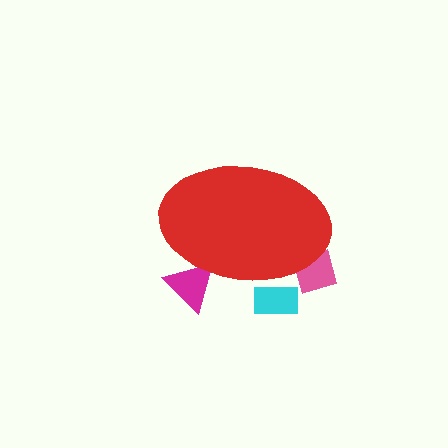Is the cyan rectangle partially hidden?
Yes, the cyan rectangle is partially hidden behind the red ellipse.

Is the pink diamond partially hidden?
Yes, the pink diamond is partially hidden behind the red ellipse.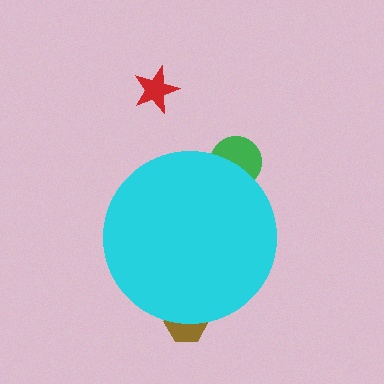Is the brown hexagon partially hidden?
Yes, the brown hexagon is partially hidden behind the cyan circle.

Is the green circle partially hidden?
Yes, the green circle is partially hidden behind the cyan circle.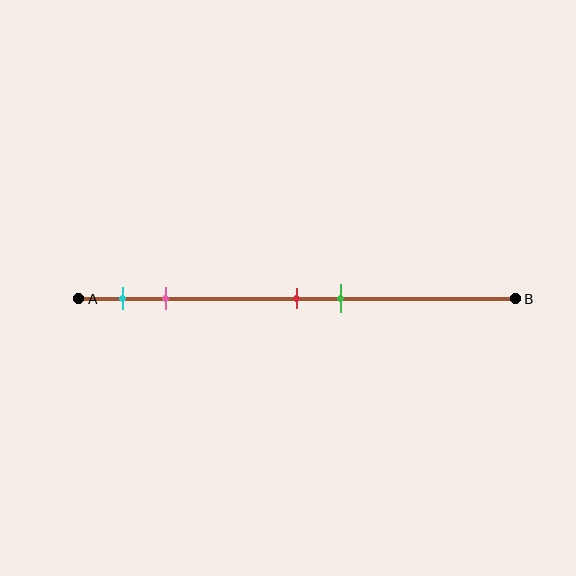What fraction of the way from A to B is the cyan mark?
The cyan mark is approximately 10% (0.1) of the way from A to B.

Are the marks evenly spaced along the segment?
No, the marks are not evenly spaced.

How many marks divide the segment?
There are 4 marks dividing the segment.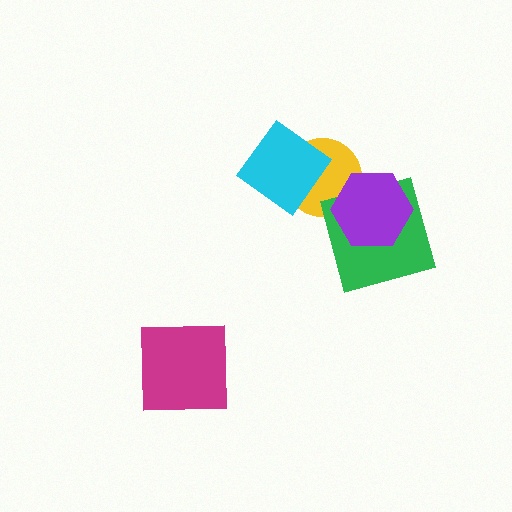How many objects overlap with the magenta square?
0 objects overlap with the magenta square.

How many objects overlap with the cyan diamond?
1 object overlaps with the cyan diamond.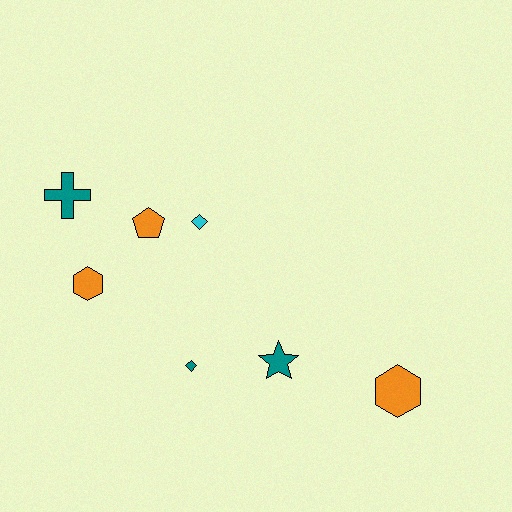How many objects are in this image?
There are 7 objects.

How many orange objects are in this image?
There are 3 orange objects.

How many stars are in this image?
There is 1 star.